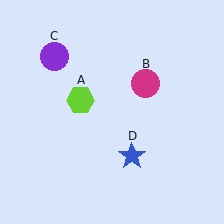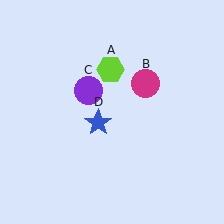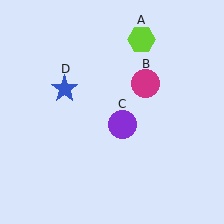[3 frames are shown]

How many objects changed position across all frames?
3 objects changed position: lime hexagon (object A), purple circle (object C), blue star (object D).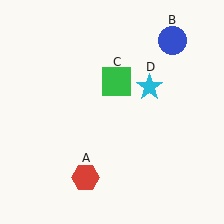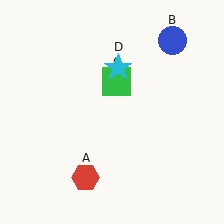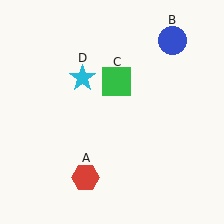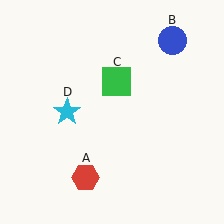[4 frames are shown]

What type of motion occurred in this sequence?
The cyan star (object D) rotated counterclockwise around the center of the scene.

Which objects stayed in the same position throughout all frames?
Red hexagon (object A) and blue circle (object B) and green square (object C) remained stationary.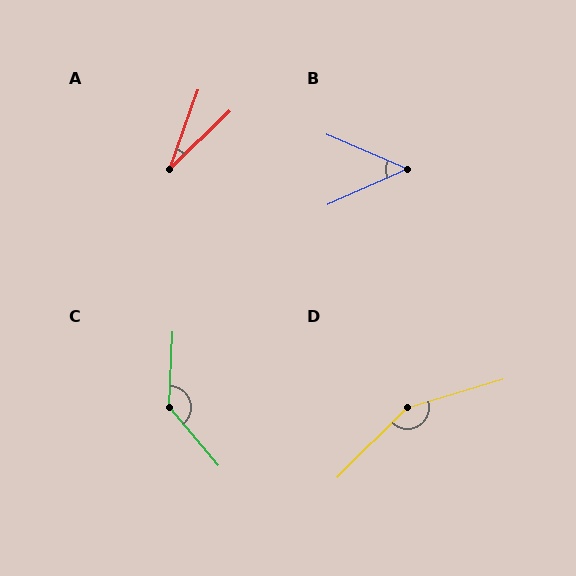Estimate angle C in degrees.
Approximately 137 degrees.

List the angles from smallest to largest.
A (26°), B (47°), C (137°), D (152°).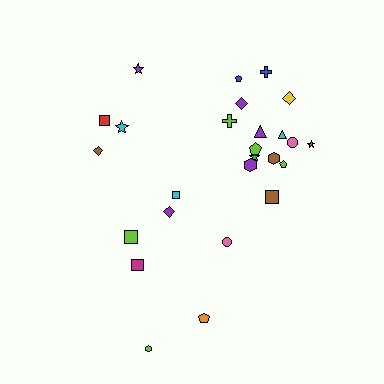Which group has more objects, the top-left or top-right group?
The top-right group.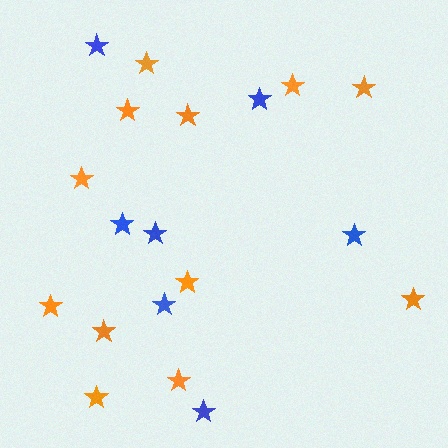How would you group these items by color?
There are 2 groups: one group of orange stars (12) and one group of blue stars (7).